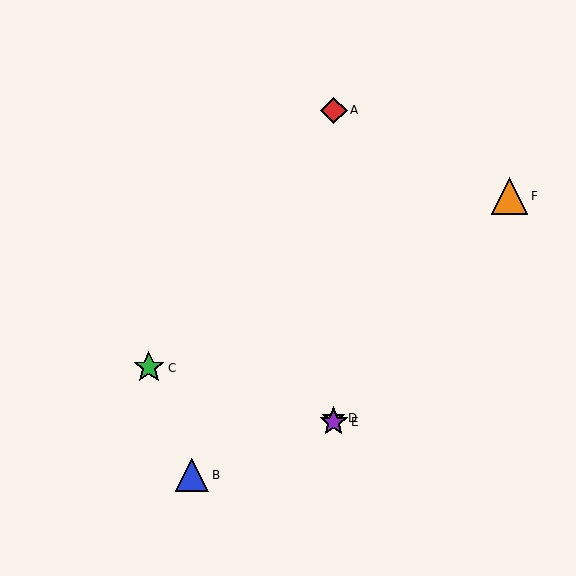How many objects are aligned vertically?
3 objects (A, D, E) are aligned vertically.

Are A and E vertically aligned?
Yes, both are at x≈334.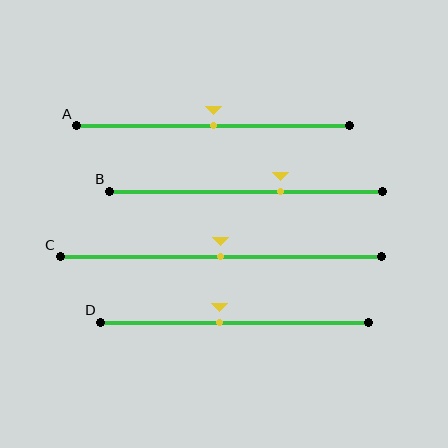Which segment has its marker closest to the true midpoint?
Segment A has its marker closest to the true midpoint.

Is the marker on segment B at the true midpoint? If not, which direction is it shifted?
No, the marker on segment B is shifted to the right by about 13% of the segment length.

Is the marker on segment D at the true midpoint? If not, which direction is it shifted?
No, the marker on segment D is shifted to the left by about 5% of the segment length.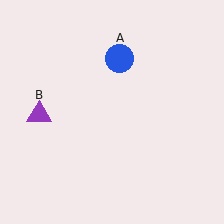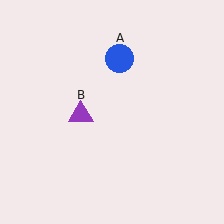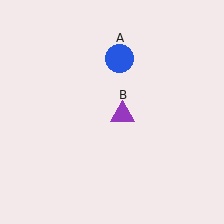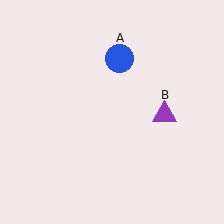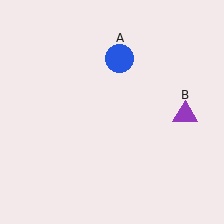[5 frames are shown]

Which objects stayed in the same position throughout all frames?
Blue circle (object A) remained stationary.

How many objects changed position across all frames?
1 object changed position: purple triangle (object B).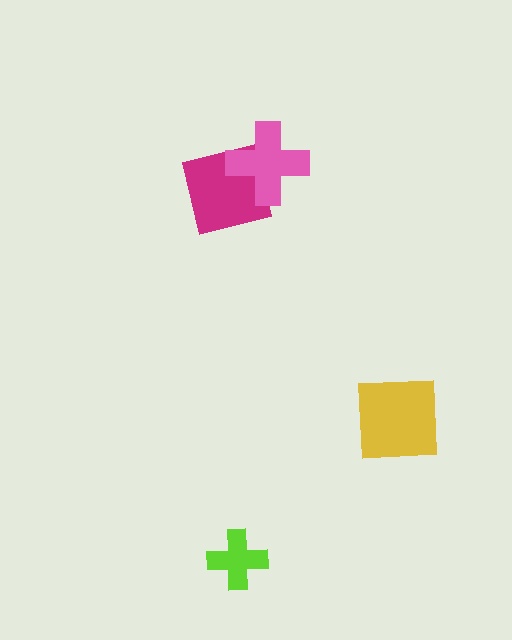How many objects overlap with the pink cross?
1 object overlaps with the pink cross.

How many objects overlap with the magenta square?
1 object overlaps with the magenta square.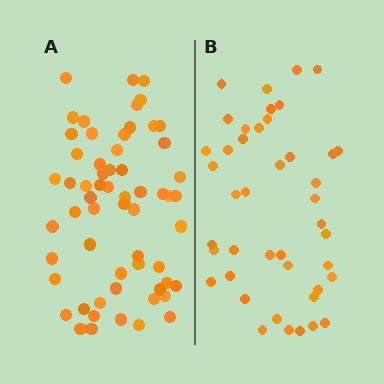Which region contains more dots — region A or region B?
Region A (the left region) has more dots.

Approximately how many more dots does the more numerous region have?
Region A has approximately 15 more dots than region B.